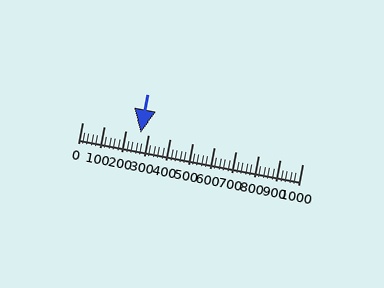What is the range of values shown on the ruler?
The ruler shows values from 0 to 1000.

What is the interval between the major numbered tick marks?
The major tick marks are spaced 100 units apart.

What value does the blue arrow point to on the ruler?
The blue arrow points to approximately 266.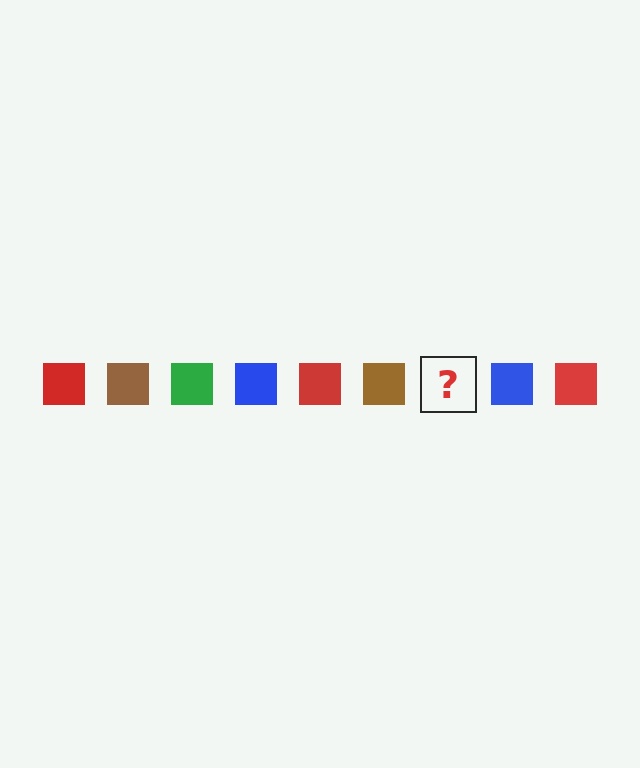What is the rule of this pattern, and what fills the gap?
The rule is that the pattern cycles through red, brown, green, blue squares. The gap should be filled with a green square.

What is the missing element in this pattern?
The missing element is a green square.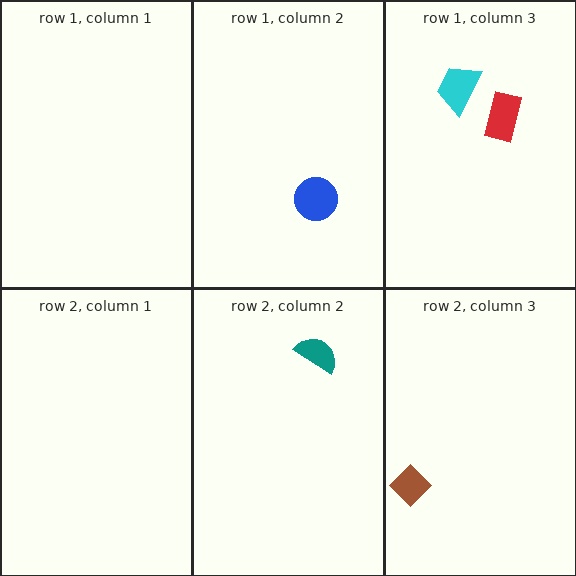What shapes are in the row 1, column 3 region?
The cyan trapezoid, the red rectangle.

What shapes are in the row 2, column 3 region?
The brown diamond.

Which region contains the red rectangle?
The row 1, column 3 region.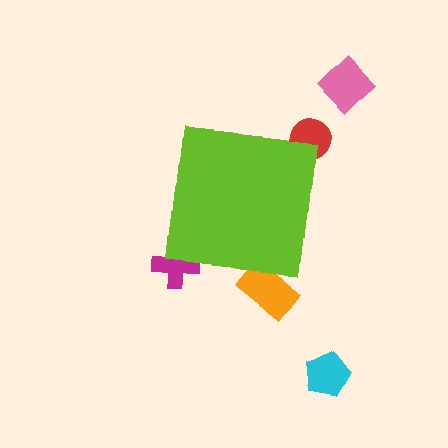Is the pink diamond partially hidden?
No, the pink diamond is fully visible.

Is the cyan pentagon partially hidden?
No, the cyan pentagon is fully visible.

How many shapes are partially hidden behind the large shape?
3 shapes are partially hidden.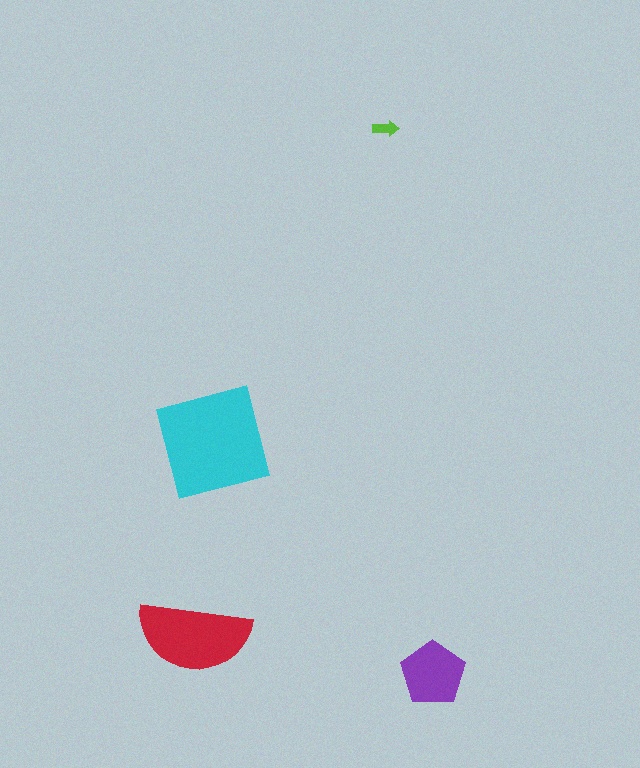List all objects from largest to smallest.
The cyan square, the red semicircle, the purple pentagon, the lime arrow.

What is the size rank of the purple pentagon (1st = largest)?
3rd.